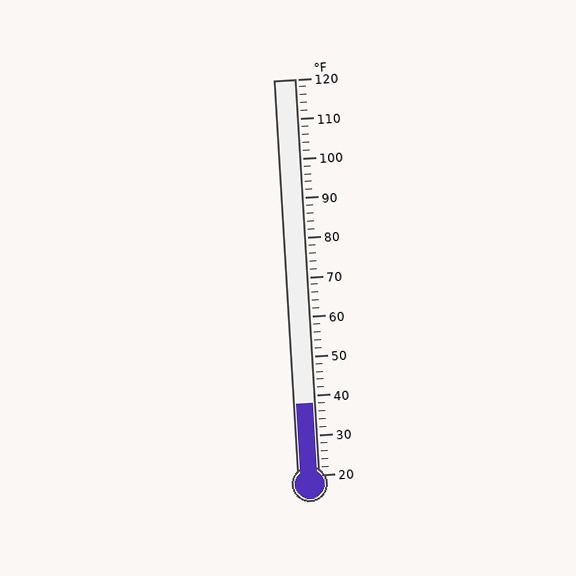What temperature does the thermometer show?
The thermometer shows approximately 38°F.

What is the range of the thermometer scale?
The thermometer scale ranges from 20°F to 120°F.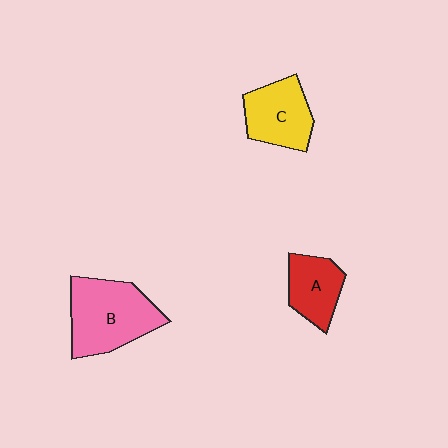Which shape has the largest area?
Shape B (pink).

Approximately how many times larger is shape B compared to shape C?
Approximately 1.4 times.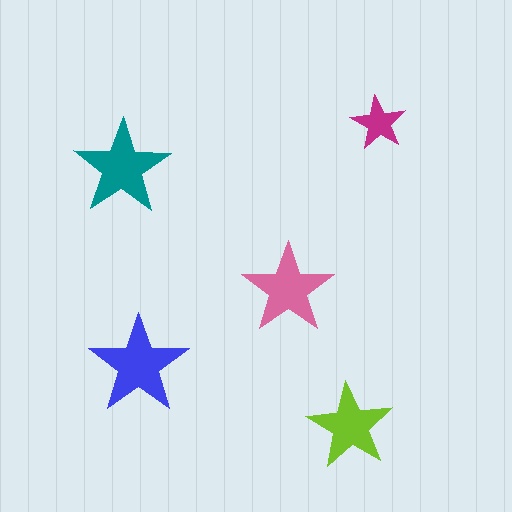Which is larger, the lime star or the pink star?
The pink one.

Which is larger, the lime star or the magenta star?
The lime one.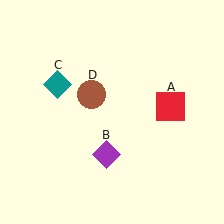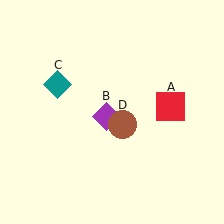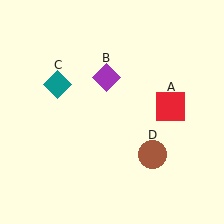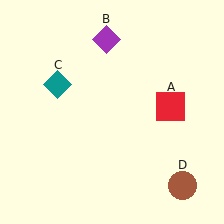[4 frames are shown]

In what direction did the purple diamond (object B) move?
The purple diamond (object B) moved up.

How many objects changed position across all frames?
2 objects changed position: purple diamond (object B), brown circle (object D).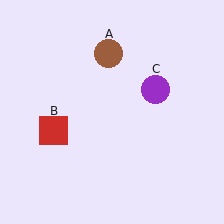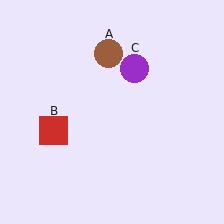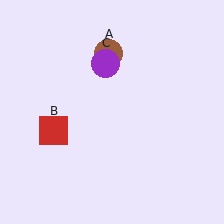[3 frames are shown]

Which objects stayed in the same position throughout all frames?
Brown circle (object A) and red square (object B) remained stationary.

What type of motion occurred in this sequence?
The purple circle (object C) rotated counterclockwise around the center of the scene.